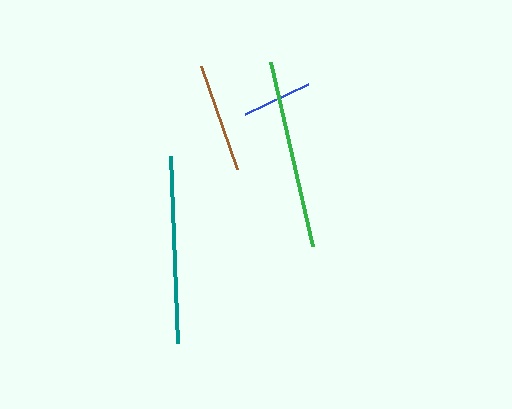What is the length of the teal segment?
The teal segment is approximately 187 pixels long.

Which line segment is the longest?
The green line is the longest at approximately 189 pixels.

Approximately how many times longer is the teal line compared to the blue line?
The teal line is approximately 2.7 times the length of the blue line.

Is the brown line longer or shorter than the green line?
The green line is longer than the brown line.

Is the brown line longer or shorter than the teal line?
The teal line is longer than the brown line.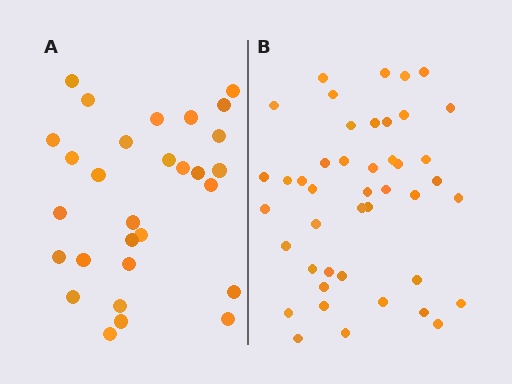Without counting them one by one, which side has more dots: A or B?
Region B (the right region) has more dots.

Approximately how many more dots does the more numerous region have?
Region B has approximately 15 more dots than region A.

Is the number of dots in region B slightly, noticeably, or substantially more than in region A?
Region B has substantially more. The ratio is roughly 1.5 to 1.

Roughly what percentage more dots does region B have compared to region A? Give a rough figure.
About 50% more.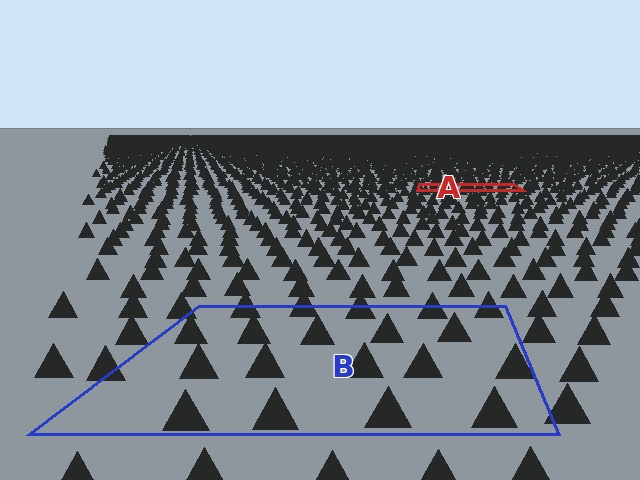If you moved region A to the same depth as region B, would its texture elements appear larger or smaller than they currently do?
They would appear larger. At a closer depth, the same texture elements are projected at a bigger on-screen size.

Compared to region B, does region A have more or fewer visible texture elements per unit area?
Region A has more texture elements per unit area — they are packed more densely because it is farther away.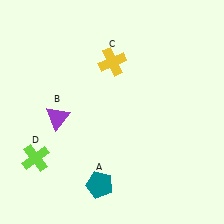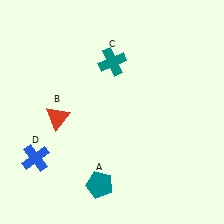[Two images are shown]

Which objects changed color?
B changed from purple to red. C changed from yellow to teal. D changed from lime to blue.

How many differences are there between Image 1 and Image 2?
There are 3 differences between the two images.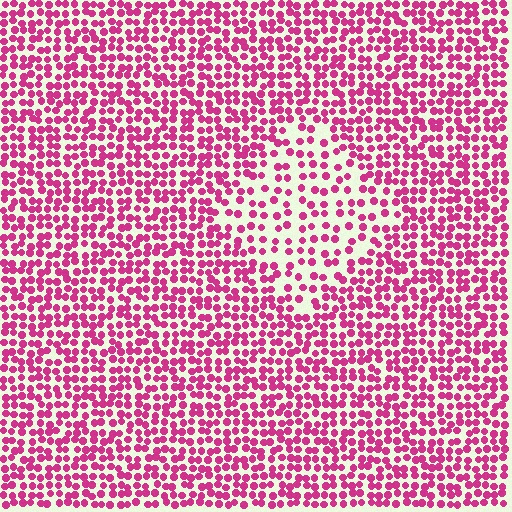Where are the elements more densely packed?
The elements are more densely packed outside the diamond boundary.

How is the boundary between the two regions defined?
The boundary is defined by a change in element density (approximately 1.9x ratio). All elements are the same color, size, and shape.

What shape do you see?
I see a diamond.